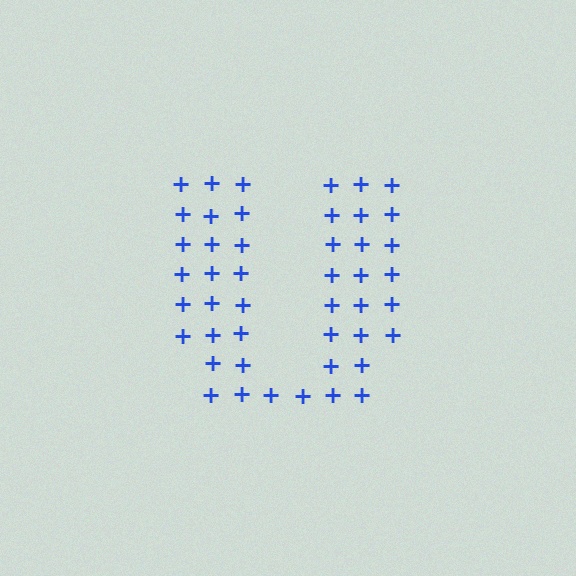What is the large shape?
The large shape is the letter U.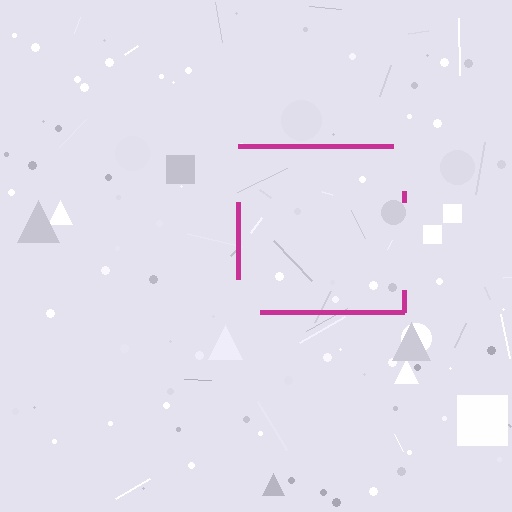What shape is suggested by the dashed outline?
The dashed outline suggests a square.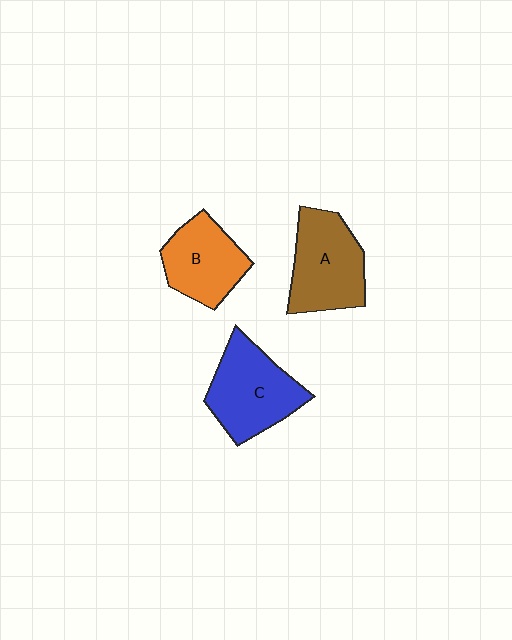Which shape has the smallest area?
Shape B (orange).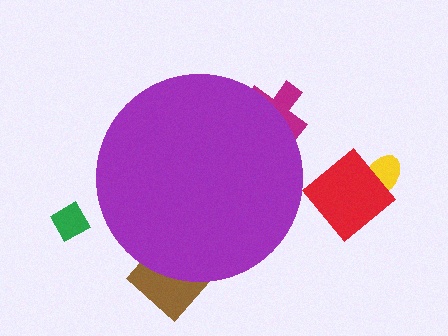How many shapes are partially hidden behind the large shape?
2 shapes are partially hidden.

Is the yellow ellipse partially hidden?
No, the yellow ellipse is fully visible.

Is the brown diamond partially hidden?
Yes, the brown diamond is partially hidden behind the purple circle.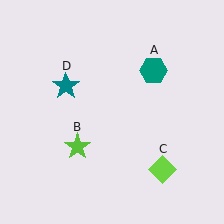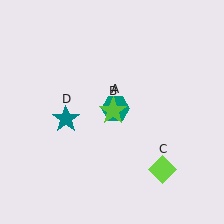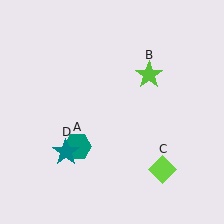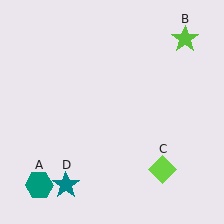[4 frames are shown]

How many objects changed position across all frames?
3 objects changed position: teal hexagon (object A), lime star (object B), teal star (object D).